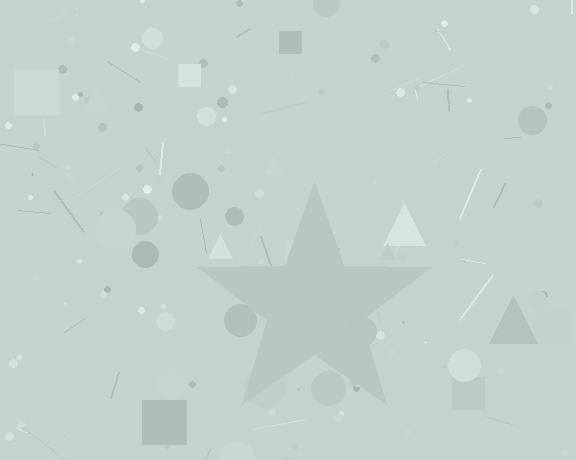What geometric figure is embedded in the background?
A star is embedded in the background.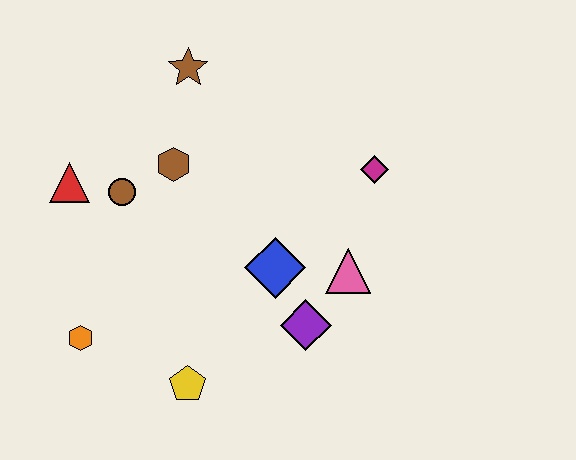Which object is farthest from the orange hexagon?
The magenta diamond is farthest from the orange hexagon.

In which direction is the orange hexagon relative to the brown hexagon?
The orange hexagon is below the brown hexagon.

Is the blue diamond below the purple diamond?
No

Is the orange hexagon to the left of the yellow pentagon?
Yes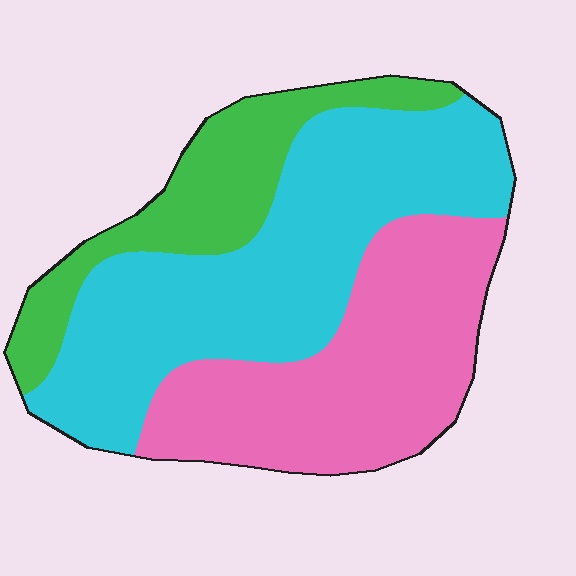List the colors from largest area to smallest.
From largest to smallest: cyan, pink, green.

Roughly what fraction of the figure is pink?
Pink takes up about one third (1/3) of the figure.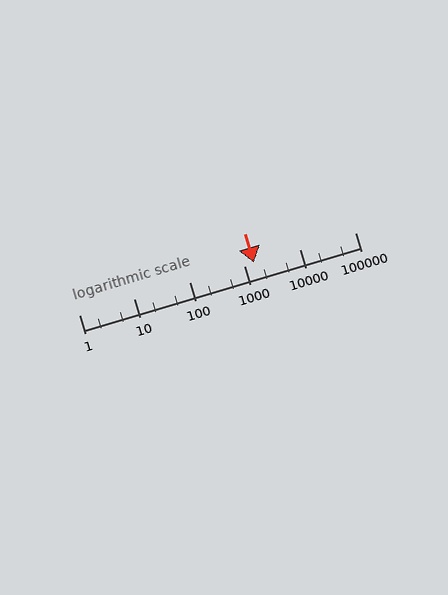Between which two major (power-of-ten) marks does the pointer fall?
The pointer is between 1000 and 10000.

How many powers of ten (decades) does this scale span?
The scale spans 5 decades, from 1 to 100000.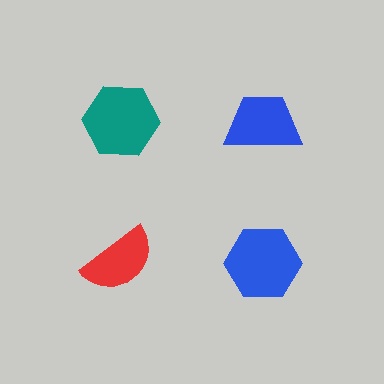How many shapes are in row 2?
2 shapes.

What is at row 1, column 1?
A teal hexagon.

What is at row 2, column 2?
A blue hexagon.